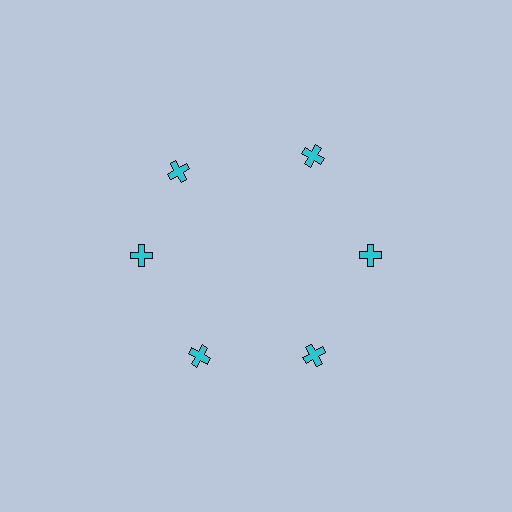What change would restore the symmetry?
The symmetry would be restored by rotating it back into even spacing with its neighbors so that all 6 crosses sit at equal angles and equal distance from the center.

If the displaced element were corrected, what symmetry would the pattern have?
It would have 6-fold rotational symmetry — the pattern would map onto itself every 60 degrees.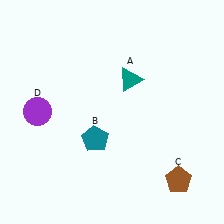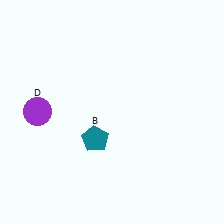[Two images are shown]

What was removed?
The teal triangle (A), the brown pentagon (C) were removed in Image 2.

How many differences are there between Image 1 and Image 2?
There are 2 differences between the two images.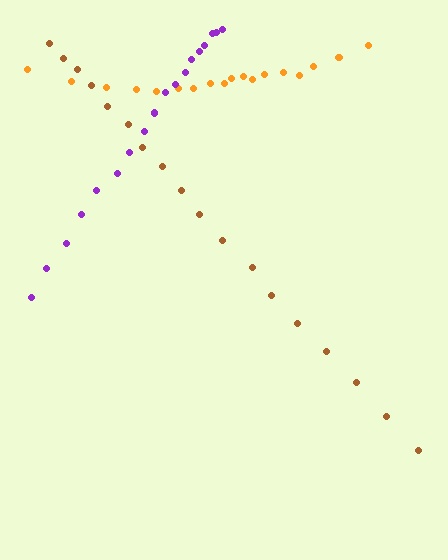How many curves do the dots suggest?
There are 3 distinct paths.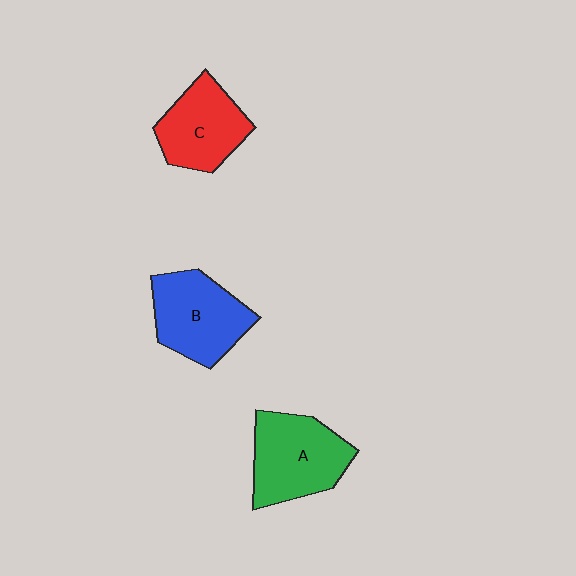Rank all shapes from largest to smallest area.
From largest to smallest: A (green), B (blue), C (red).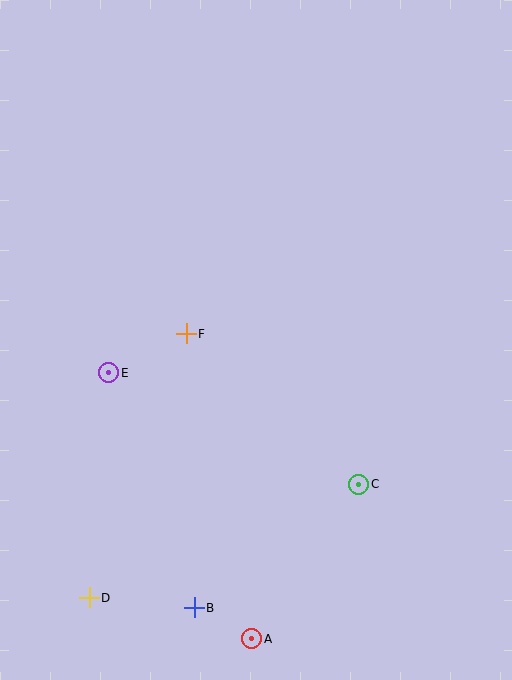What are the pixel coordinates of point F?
Point F is at (186, 334).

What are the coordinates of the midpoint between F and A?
The midpoint between F and A is at (219, 486).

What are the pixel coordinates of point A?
Point A is at (252, 639).